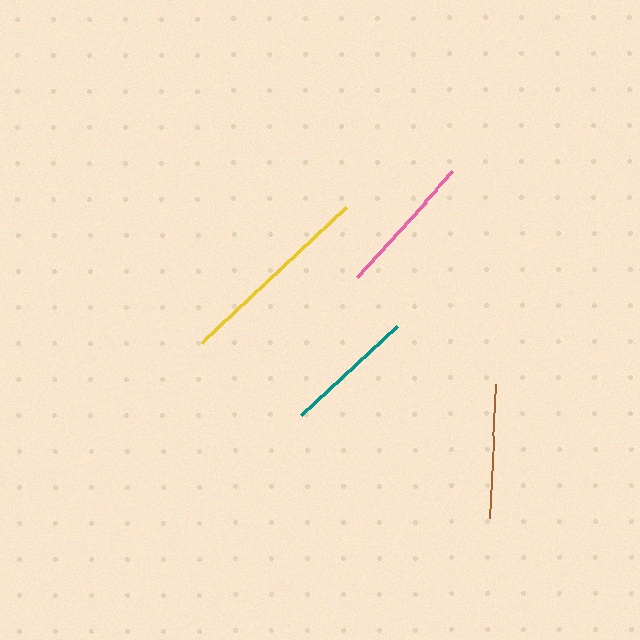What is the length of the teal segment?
The teal segment is approximately 131 pixels long.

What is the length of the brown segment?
The brown segment is approximately 133 pixels long.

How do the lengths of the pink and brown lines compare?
The pink and brown lines are approximately the same length.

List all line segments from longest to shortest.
From longest to shortest: yellow, pink, brown, teal.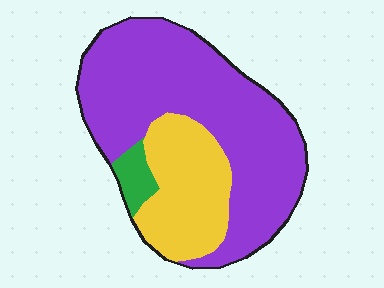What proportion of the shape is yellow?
Yellow covers about 25% of the shape.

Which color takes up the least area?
Green, at roughly 5%.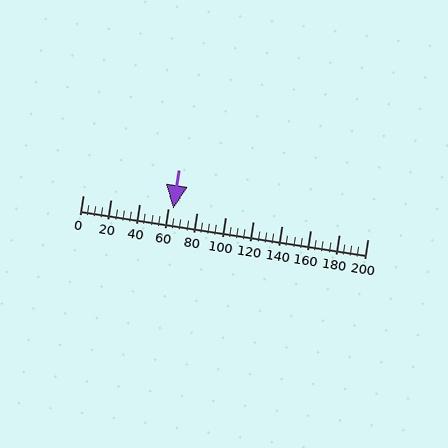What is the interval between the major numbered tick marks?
The major tick marks are spaced 20 units apart.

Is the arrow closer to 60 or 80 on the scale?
The arrow is closer to 60.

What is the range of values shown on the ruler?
The ruler shows values from 0 to 200.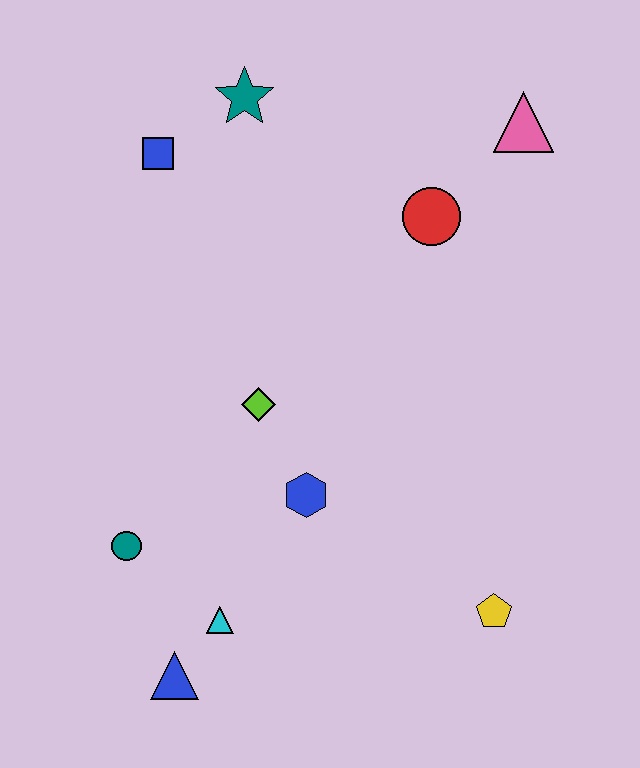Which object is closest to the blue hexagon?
The lime diamond is closest to the blue hexagon.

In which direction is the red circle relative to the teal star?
The red circle is to the right of the teal star.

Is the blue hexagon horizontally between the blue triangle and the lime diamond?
No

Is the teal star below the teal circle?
No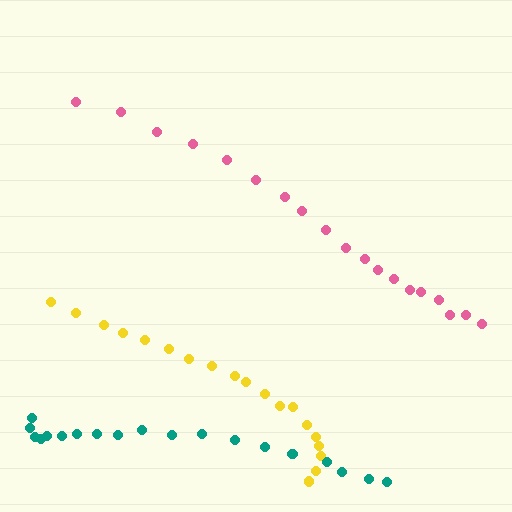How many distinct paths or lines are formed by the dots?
There are 3 distinct paths.